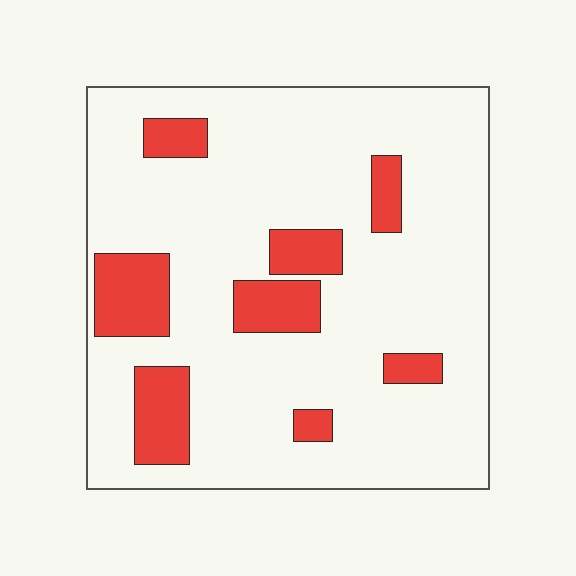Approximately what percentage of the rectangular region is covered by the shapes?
Approximately 15%.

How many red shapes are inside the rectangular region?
8.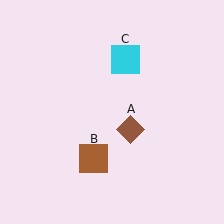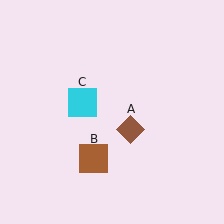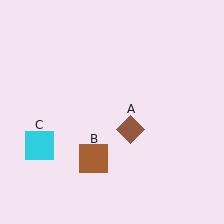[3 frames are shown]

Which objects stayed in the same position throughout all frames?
Brown diamond (object A) and brown square (object B) remained stationary.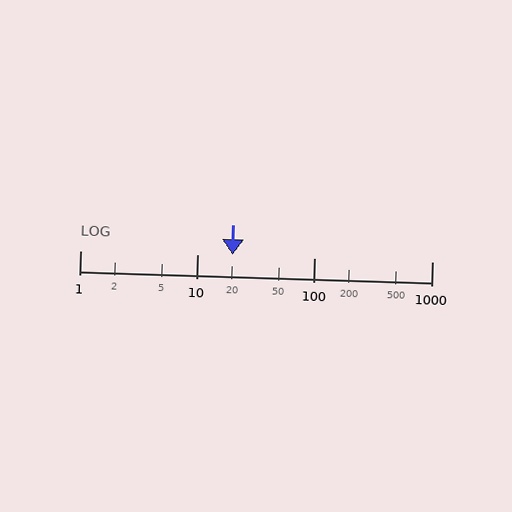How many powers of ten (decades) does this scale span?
The scale spans 3 decades, from 1 to 1000.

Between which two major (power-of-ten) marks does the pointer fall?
The pointer is between 10 and 100.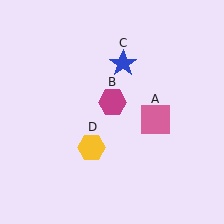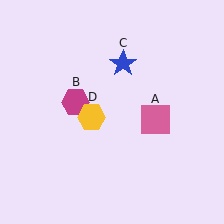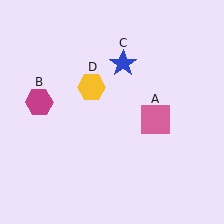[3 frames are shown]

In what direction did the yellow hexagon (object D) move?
The yellow hexagon (object D) moved up.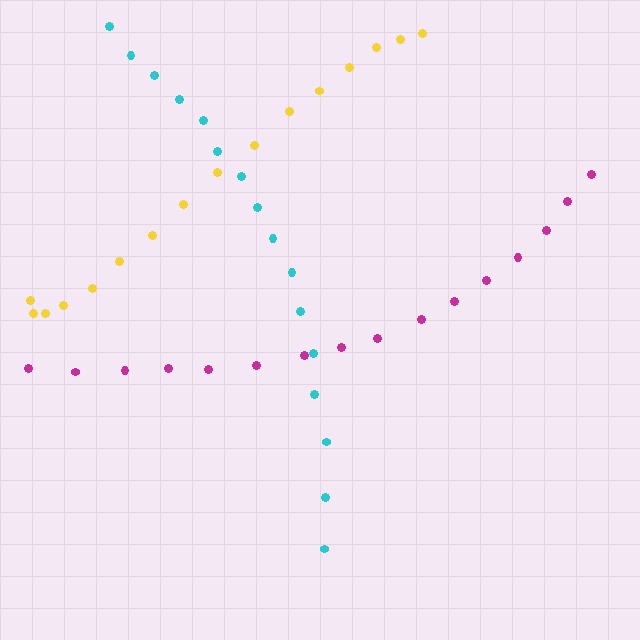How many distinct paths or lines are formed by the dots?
There are 3 distinct paths.